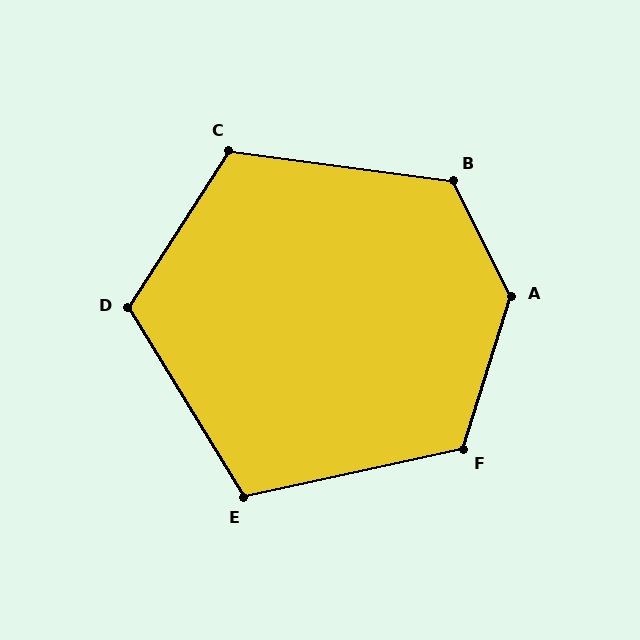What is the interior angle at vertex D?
Approximately 116 degrees (obtuse).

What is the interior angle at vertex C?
Approximately 115 degrees (obtuse).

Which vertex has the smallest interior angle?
E, at approximately 109 degrees.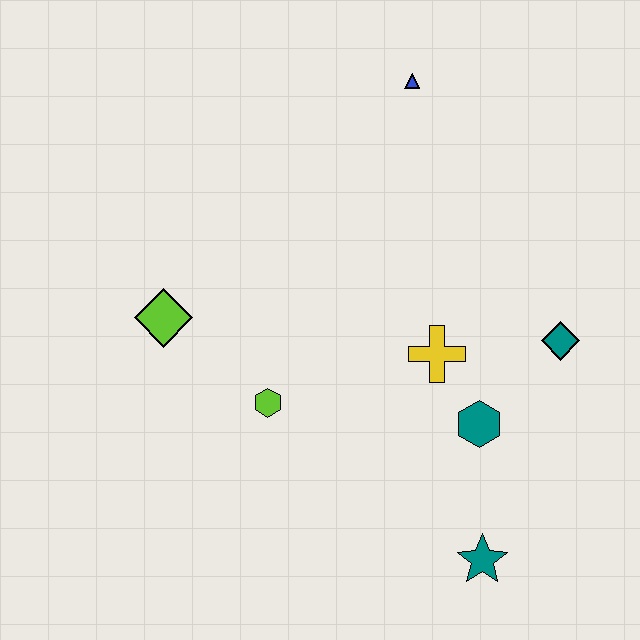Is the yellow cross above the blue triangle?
No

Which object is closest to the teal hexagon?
The yellow cross is closest to the teal hexagon.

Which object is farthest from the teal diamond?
The lime diamond is farthest from the teal diamond.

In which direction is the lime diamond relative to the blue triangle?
The lime diamond is to the left of the blue triangle.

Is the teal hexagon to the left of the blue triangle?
No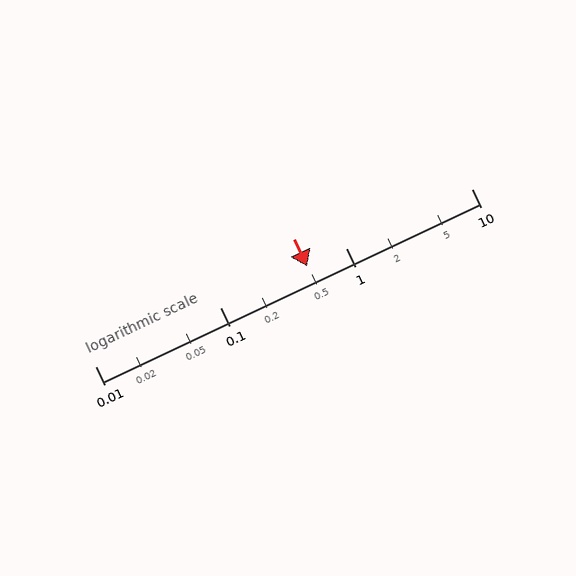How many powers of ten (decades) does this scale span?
The scale spans 3 decades, from 0.01 to 10.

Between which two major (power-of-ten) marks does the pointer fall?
The pointer is between 0.1 and 1.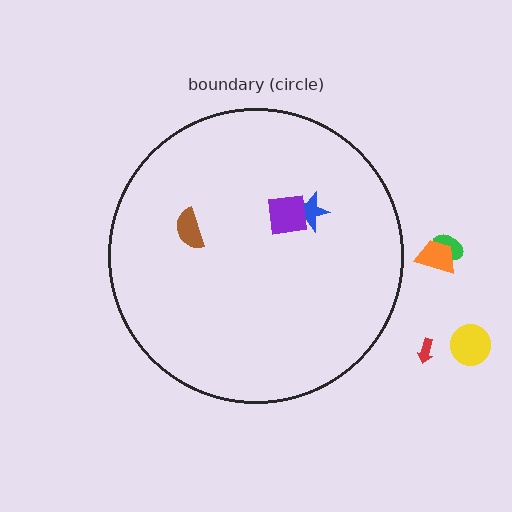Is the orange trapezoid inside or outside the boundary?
Outside.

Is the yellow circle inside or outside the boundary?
Outside.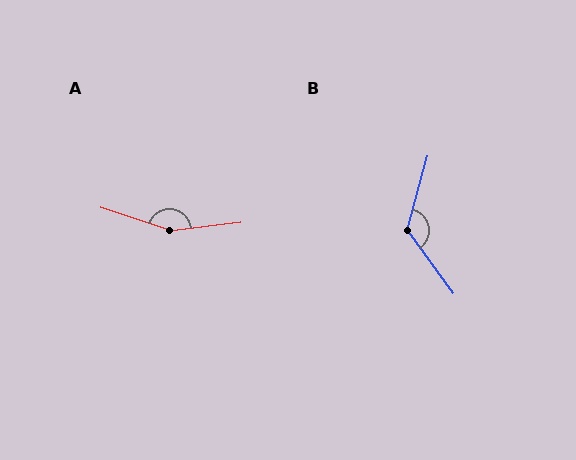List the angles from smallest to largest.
B (129°), A (155°).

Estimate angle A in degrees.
Approximately 155 degrees.